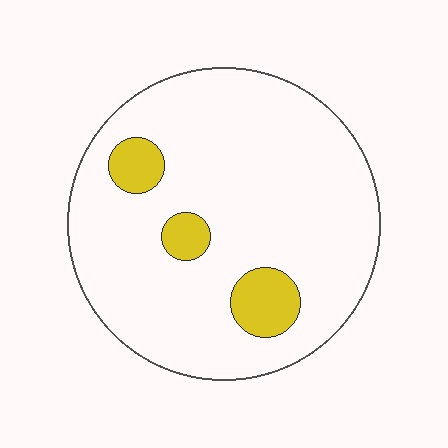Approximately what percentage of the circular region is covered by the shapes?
Approximately 10%.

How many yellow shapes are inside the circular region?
3.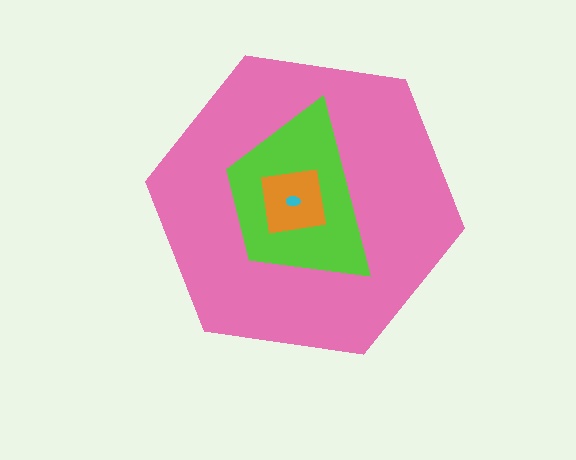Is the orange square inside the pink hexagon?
Yes.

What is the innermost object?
The cyan ellipse.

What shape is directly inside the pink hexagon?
The lime trapezoid.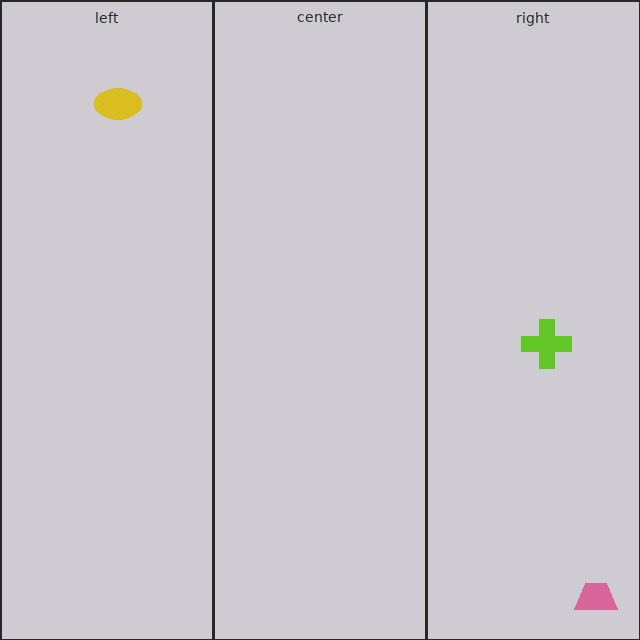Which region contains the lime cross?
The right region.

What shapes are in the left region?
The yellow ellipse.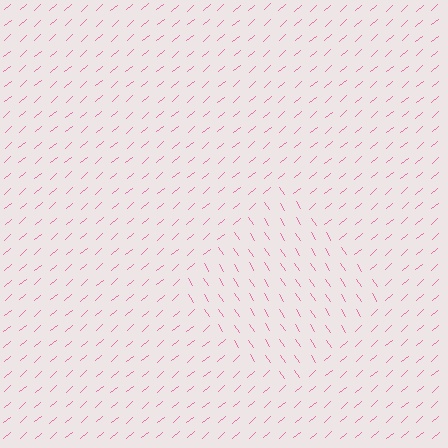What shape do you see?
I see a diamond.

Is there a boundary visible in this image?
Yes, there is a texture boundary formed by a change in line orientation.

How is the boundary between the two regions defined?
The boundary is defined purely by a change in line orientation (approximately 82 degrees difference). All lines are the same color and thickness.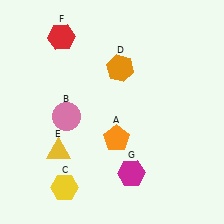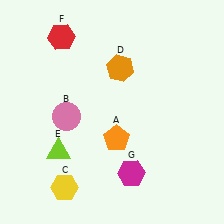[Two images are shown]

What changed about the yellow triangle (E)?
In Image 1, E is yellow. In Image 2, it changed to lime.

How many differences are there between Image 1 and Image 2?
There is 1 difference between the two images.